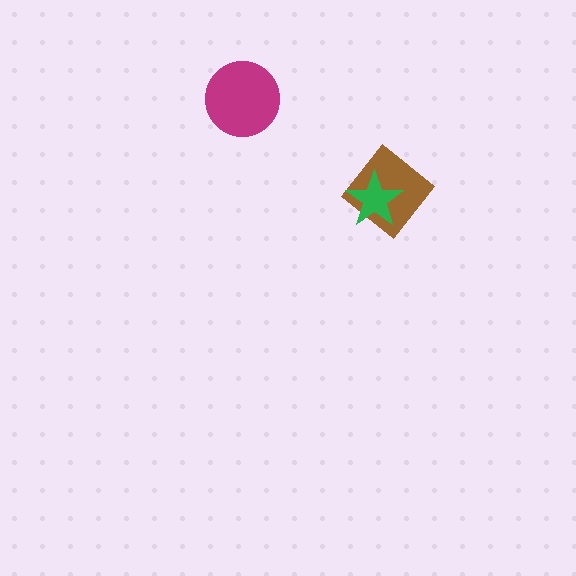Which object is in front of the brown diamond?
The green star is in front of the brown diamond.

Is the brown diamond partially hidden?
Yes, it is partially covered by another shape.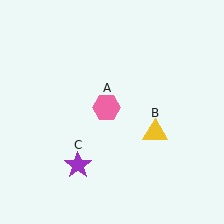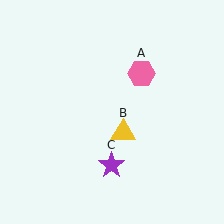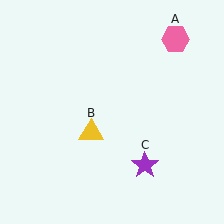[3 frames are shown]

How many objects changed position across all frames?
3 objects changed position: pink hexagon (object A), yellow triangle (object B), purple star (object C).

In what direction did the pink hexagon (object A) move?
The pink hexagon (object A) moved up and to the right.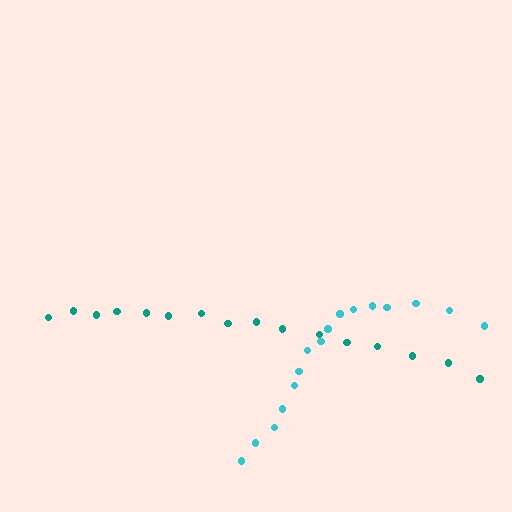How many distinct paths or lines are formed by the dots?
There are 2 distinct paths.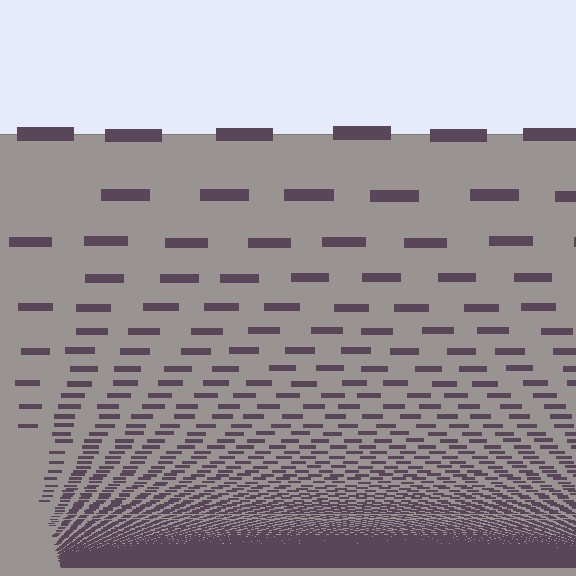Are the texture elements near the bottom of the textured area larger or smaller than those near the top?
Smaller. The gradient is inverted — elements near the bottom are smaller and denser.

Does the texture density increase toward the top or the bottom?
Density increases toward the bottom.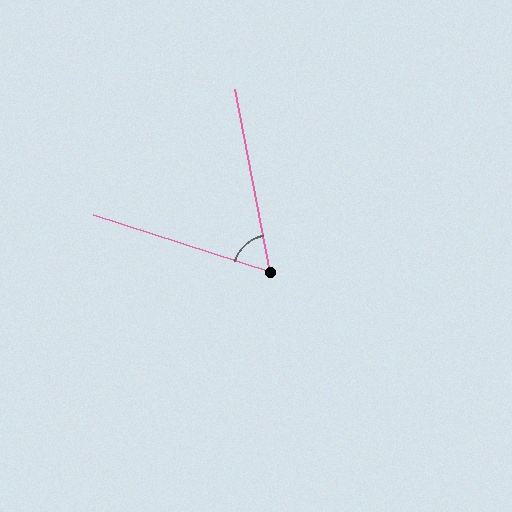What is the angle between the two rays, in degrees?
Approximately 61 degrees.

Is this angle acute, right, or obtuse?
It is acute.